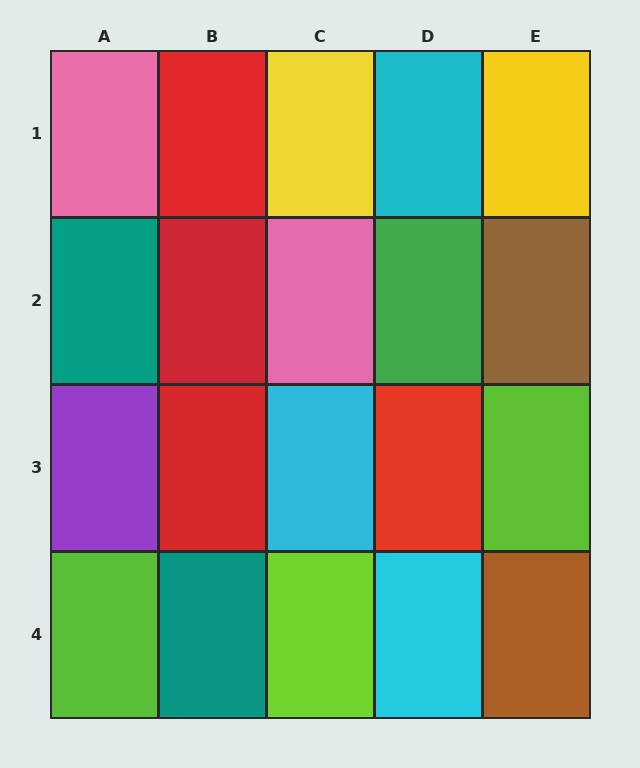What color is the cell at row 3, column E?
Lime.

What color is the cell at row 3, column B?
Red.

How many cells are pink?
2 cells are pink.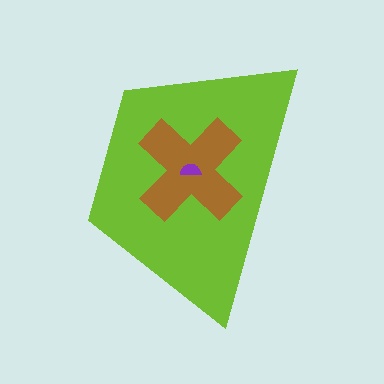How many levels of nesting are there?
3.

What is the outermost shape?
The lime trapezoid.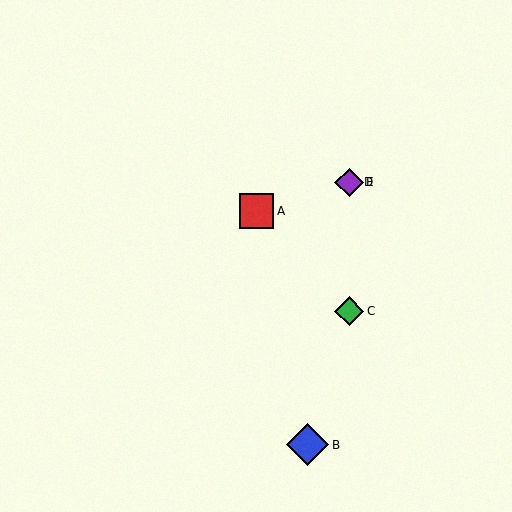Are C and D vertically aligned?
Yes, both are at x≈349.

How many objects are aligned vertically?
3 objects (C, D, E) are aligned vertically.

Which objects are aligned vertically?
Objects C, D, E are aligned vertically.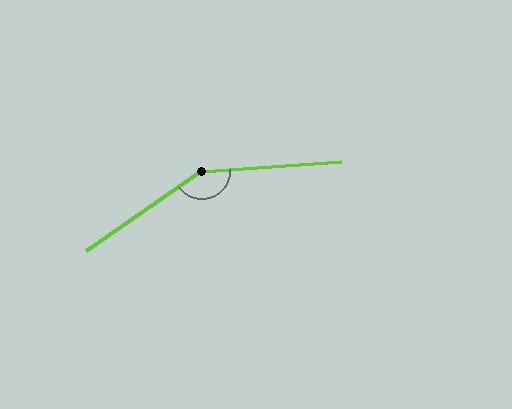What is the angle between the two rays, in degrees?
Approximately 150 degrees.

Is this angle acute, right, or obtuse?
It is obtuse.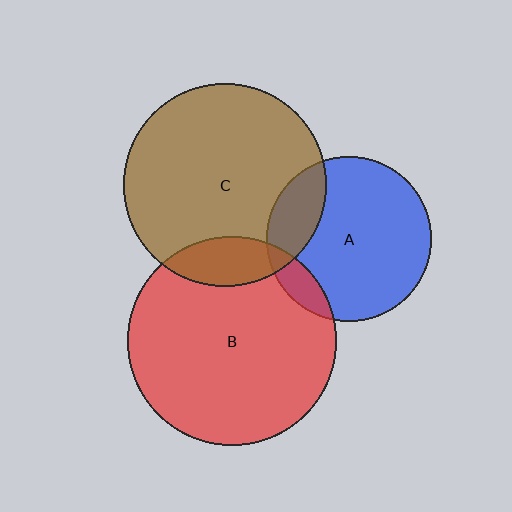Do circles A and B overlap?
Yes.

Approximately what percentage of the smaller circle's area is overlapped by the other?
Approximately 10%.